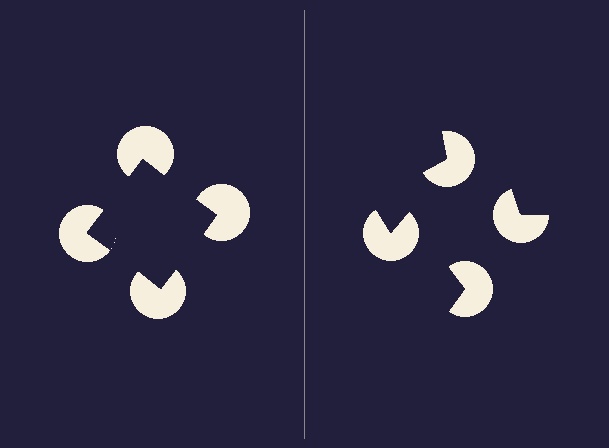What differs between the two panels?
The pac-man discs are positioned identically on both sides; only the wedge orientations differ. On the left they align to a square; on the right they are misaligned.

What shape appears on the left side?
An illusory square.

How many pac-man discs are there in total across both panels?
8 — 4 on each side.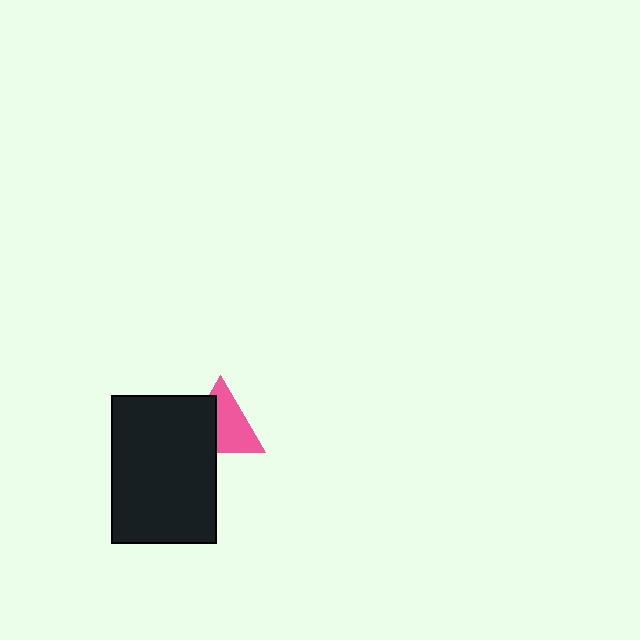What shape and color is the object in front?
The object in front is a black rectangle.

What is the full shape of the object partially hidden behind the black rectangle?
The partially hidden object is a pink triangle.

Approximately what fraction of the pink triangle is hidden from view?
Roughly 41% of the pink triangle is hidden behind the black rectangle.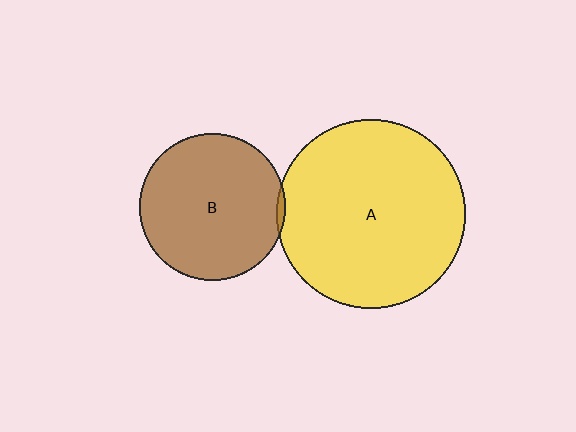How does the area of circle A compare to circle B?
Approximately 1.7 times.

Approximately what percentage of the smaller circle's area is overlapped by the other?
Approximately 5%.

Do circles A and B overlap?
Yes.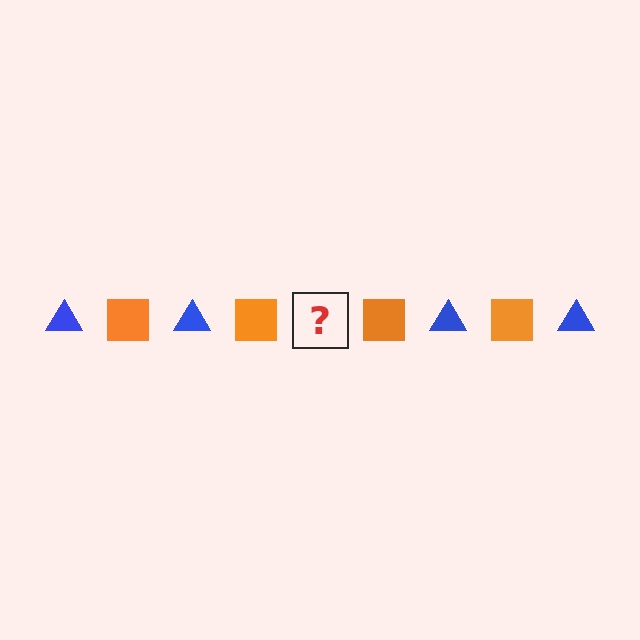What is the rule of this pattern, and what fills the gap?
The rule is that the pattern alternates between blue triangle and orange square. The gap should be filled with a blue triangle.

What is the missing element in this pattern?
The missing element is a blue triangle.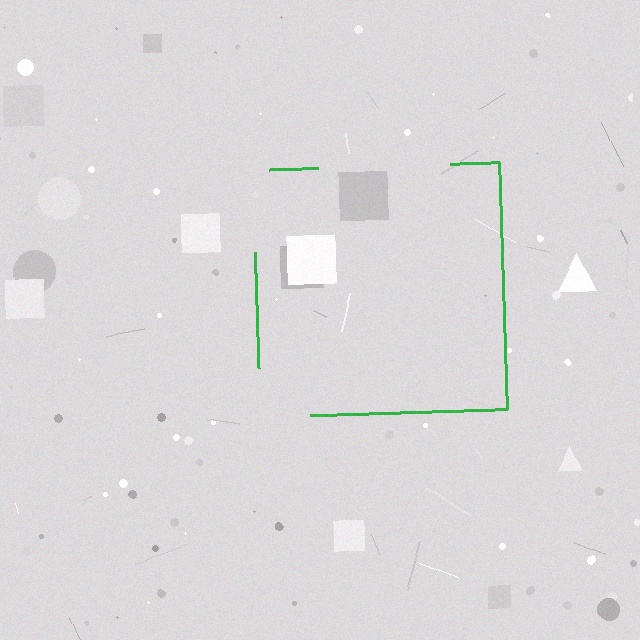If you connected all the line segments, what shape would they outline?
They would outline a square.